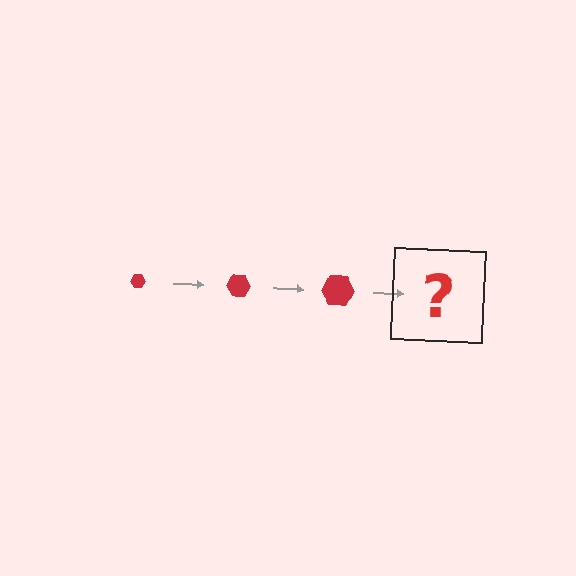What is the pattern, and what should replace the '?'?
The pattern is that the hexagon gets progressively larger each step. The '?' should be a red hexagon, larger than the previous one.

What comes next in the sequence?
The next element should be a red hexagon, larger than the previous one.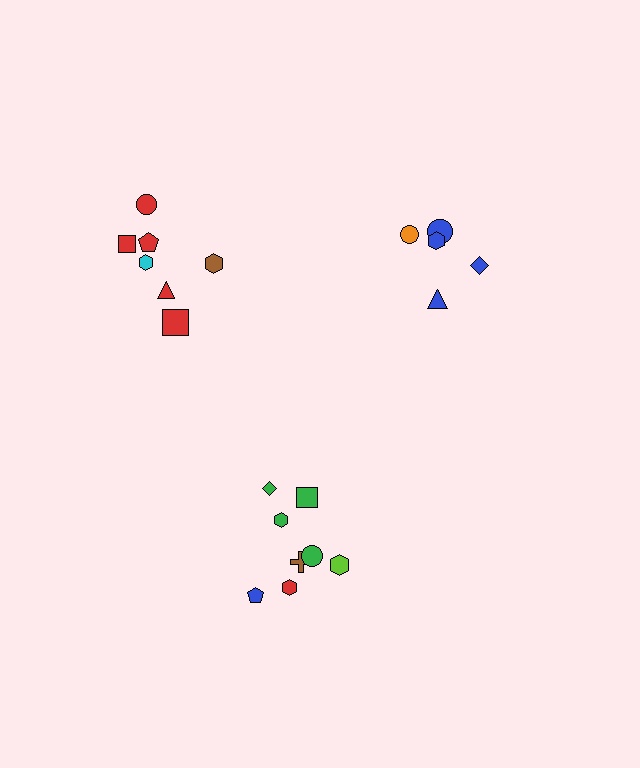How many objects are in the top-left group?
There are 7 objects.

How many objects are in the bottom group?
There are 8 objects.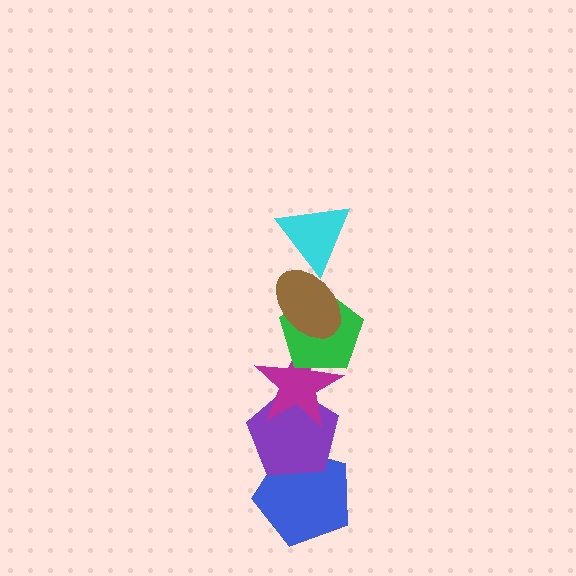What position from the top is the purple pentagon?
The purple pentagon is 5th from the top.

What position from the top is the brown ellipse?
The brown ellipse is 2nd from the top.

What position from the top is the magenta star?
The magenta star is 4th from the top.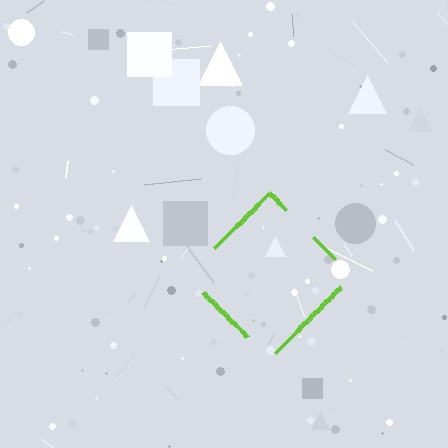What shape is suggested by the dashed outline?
The dashed outline suggests a diamond.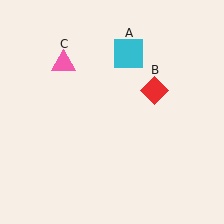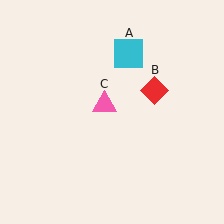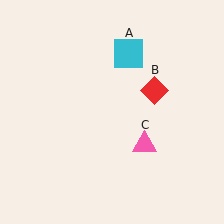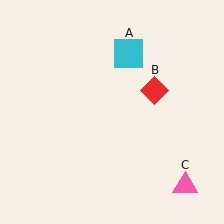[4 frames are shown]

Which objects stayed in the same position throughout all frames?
Cyan square (object A) and red diamond (object B) remained stationary.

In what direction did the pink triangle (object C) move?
The pink triangle (object C) moved down and to the right.